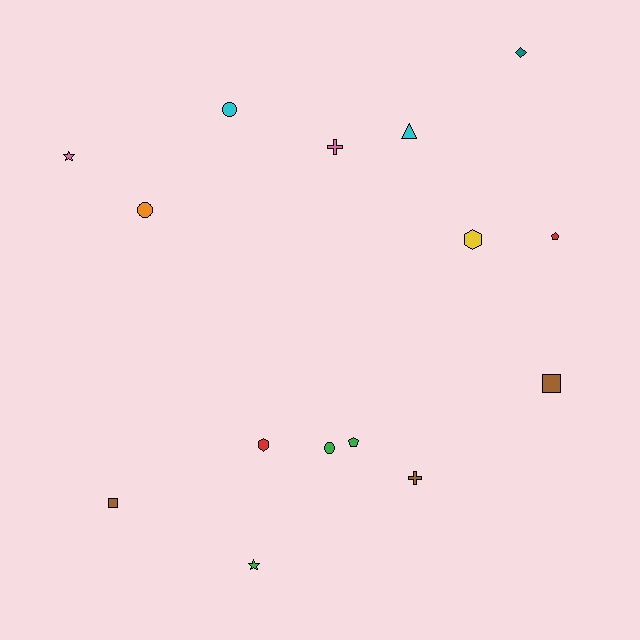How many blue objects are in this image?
There are no blue objects.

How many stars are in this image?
There are 2 stars.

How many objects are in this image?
There are 15 objects.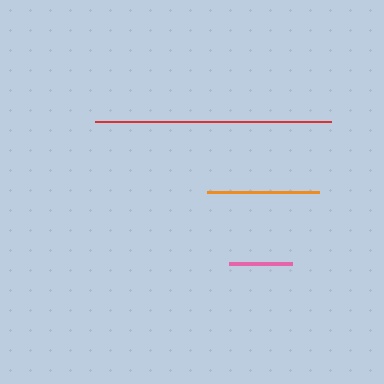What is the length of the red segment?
The red segment is approximately 236 pixels long.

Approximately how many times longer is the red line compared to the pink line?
The red line is approximately 3.7 times the length of the pink line.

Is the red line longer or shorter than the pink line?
The red line is longer than the pink line.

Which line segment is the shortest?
The pink line is the shortest at approximately 63 pixels.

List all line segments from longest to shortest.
From longest to shortest: red, orange, pink.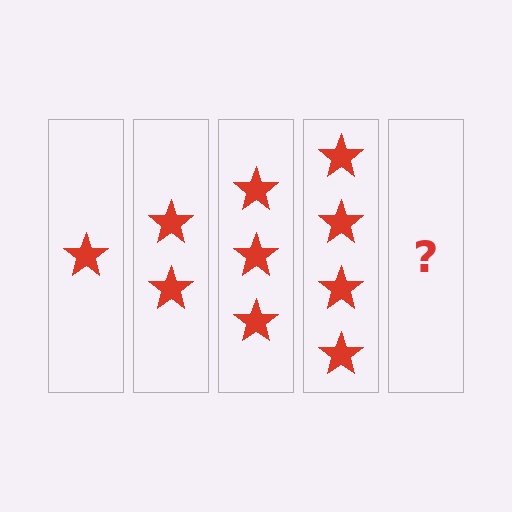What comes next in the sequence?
The next element should be 5 stars.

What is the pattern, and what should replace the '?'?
The pattern is that each step adds one more star. The '?' should be 5 stars.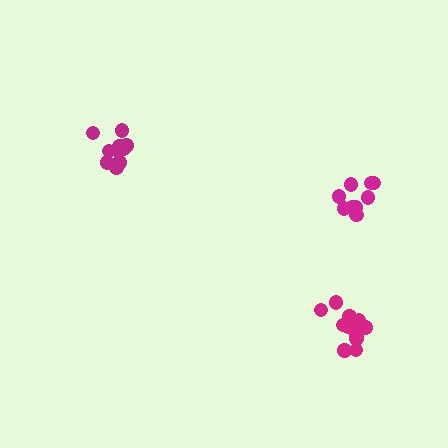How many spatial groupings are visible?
There are 3 spatial groupings.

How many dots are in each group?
Group 1: 9 dots, Group 2: 10 dots, Group 3: 12 dots (31 total).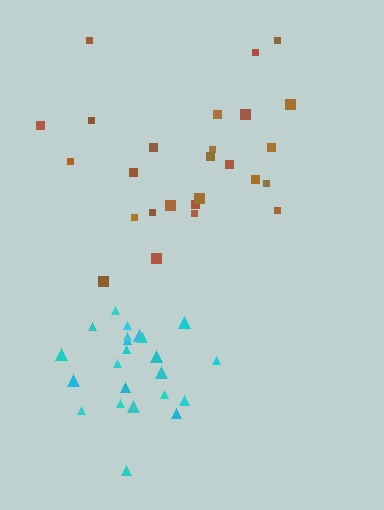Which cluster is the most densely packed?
Cyan.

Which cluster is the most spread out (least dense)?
Brown.